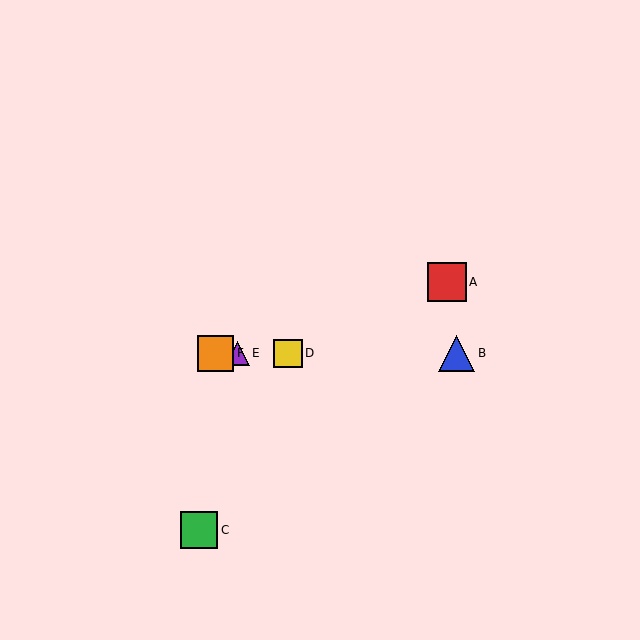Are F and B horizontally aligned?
Yes, both are at y≈353.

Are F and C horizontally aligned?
No, F is at y≈353 and C is at y≈530.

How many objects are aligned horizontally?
4 objects (B, D, E, F) are aligned horizontally.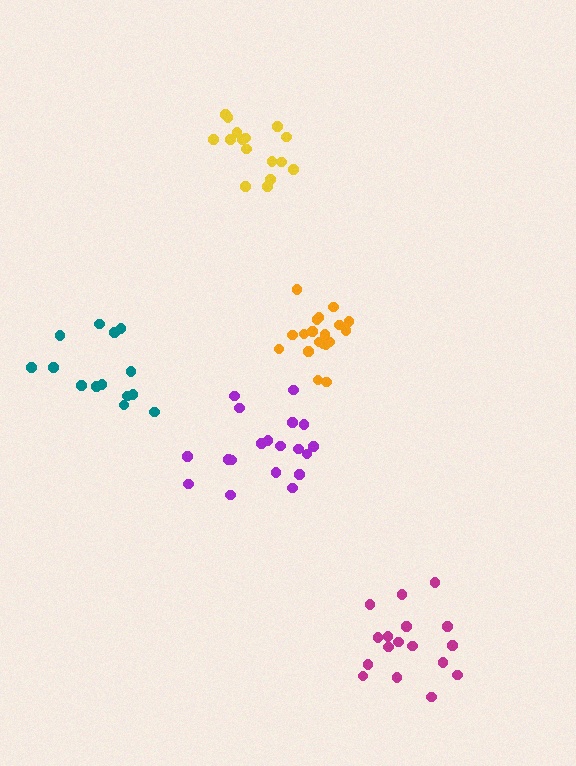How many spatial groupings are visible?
There are 5 spatial groupings.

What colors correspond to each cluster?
The clusters are colored: yellow, magenta, orange, teal, purple.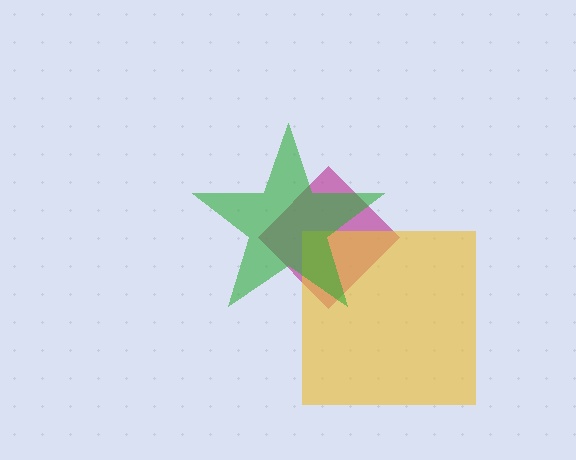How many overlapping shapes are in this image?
There are 3 overlapping shapes in the image.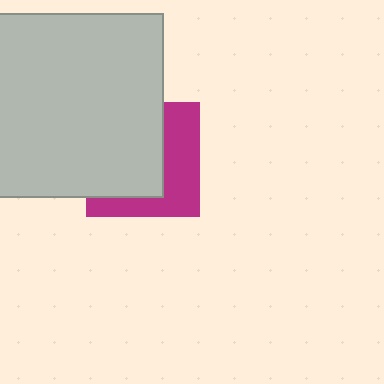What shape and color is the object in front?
The object in front is a light gray square.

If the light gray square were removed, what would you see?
You would see the complete magenta square.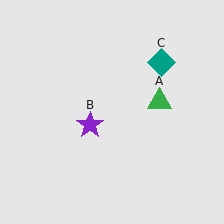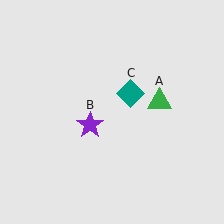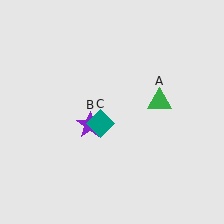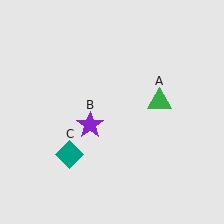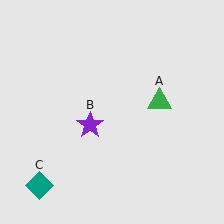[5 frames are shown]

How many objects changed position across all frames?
1 object changed position: teal diamond (object C).